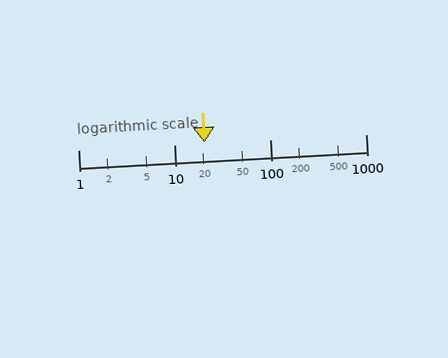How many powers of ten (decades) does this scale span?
The scale spans 3 decades, from 1 to 1000.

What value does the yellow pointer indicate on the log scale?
The pointer indicates approximately 21.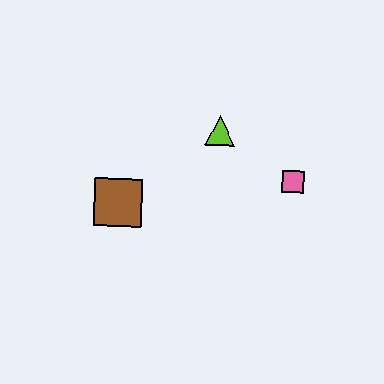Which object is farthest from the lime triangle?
The brown square is farthest from the lime triangle.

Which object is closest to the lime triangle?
The pink square is closest to the lime triangle.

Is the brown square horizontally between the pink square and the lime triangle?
No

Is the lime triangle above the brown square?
Yes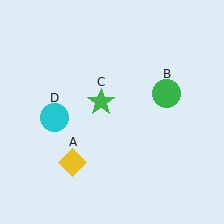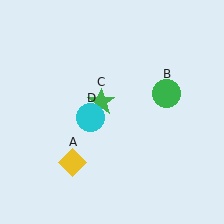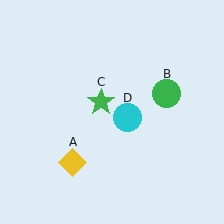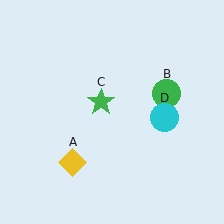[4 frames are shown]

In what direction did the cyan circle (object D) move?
The cyan circle (object D) moved right.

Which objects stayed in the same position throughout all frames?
Yellow diamond (object A) and green circle (object B) and green star (object C) remained stationary.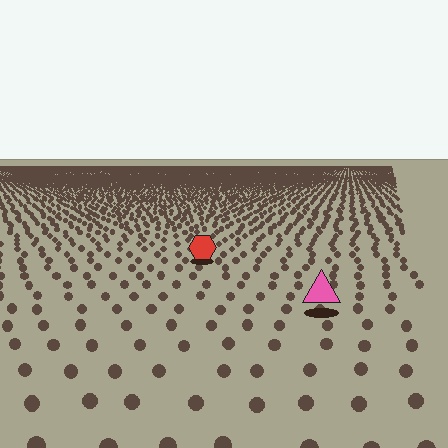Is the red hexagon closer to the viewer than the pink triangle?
No. The pink triangle is closer — you can tell from the texture gradient: the ground texture is coarser near it.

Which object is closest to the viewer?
The pink triangle is closest. The texture marks near it are larger and more spread out.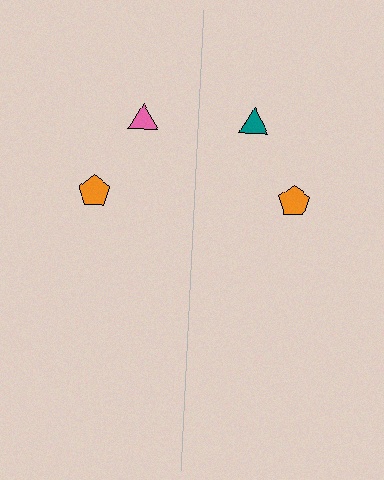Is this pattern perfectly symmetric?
No, the pattern is not perfectly symmetric. The teal triangle on the right side breaks the symmetry — its mirror counterpart is pink.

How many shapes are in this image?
There are 4 shapes in this image.